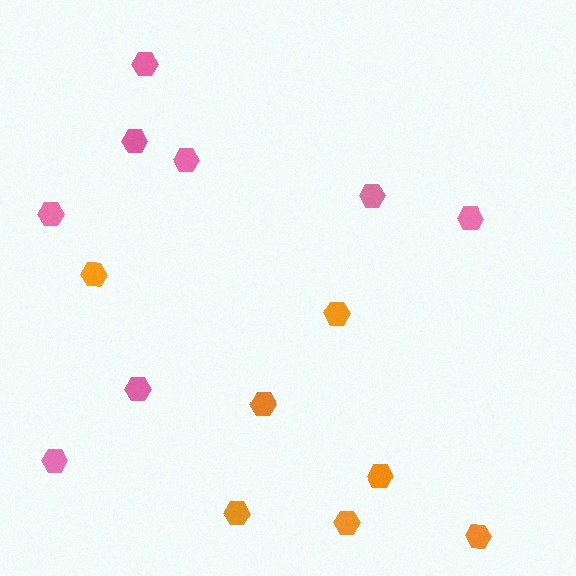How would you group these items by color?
There are 2 groups: one group of pink hexagons (8) and one group of orange hexagons (7).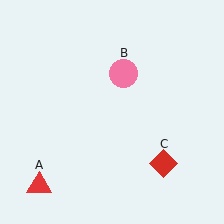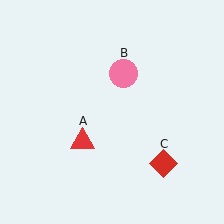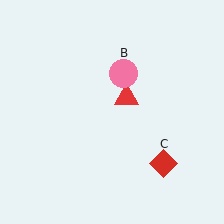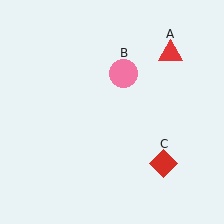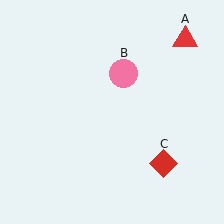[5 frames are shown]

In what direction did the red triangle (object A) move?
The red triangle (object A) moved up and to the right.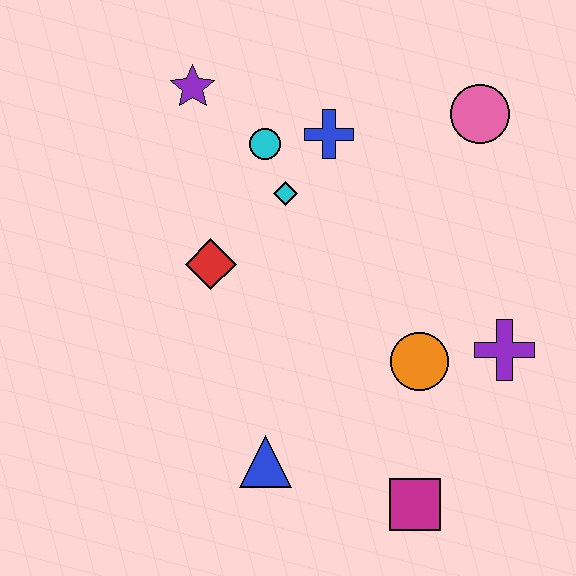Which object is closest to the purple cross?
The orange circle is closest to the purple cross.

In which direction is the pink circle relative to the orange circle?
The pink circle is above the orange circle.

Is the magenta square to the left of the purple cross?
Yes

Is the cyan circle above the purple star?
No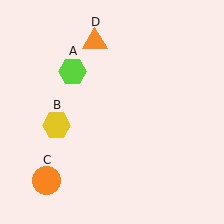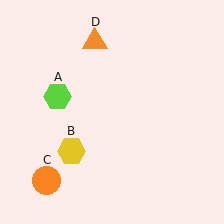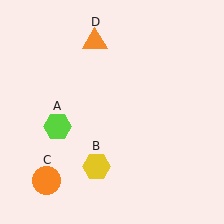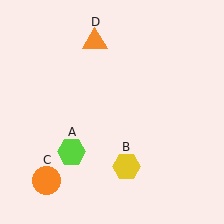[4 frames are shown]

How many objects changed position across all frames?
2 objects changed position: lime hexagon (object A), yellow hexagon (object B).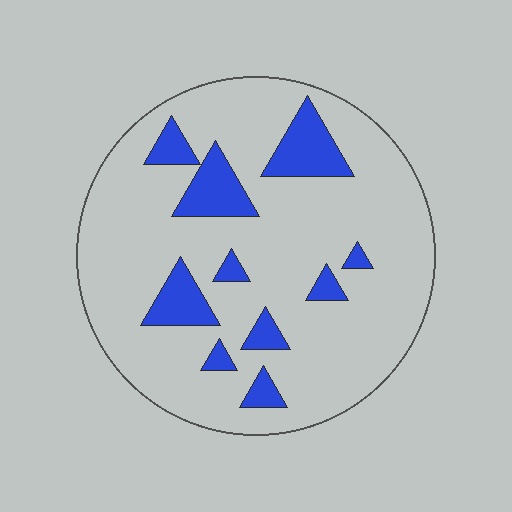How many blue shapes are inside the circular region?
10.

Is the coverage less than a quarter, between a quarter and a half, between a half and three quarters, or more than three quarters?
Less than a quarter.